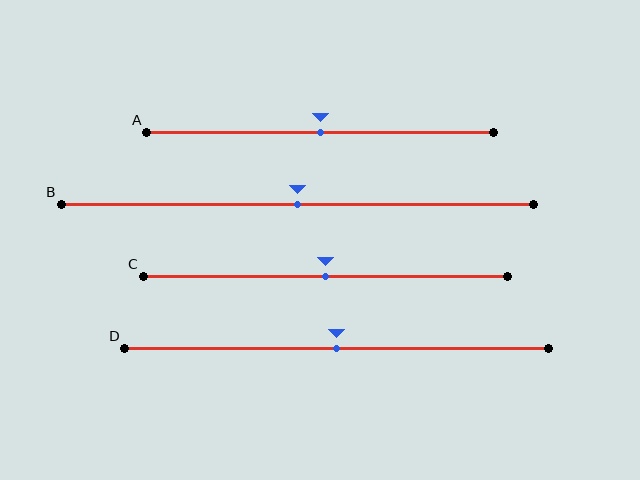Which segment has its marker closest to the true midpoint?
Segment A has its marker closest to the true midpoint.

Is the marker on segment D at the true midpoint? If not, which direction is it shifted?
Yes, the marker on segment D is at the true midpoint.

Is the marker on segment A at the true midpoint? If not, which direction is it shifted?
Yes, the marker on segment A is at the true midpoint.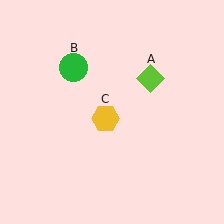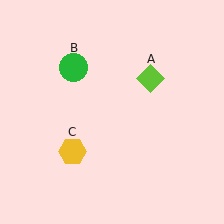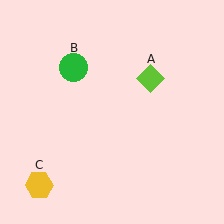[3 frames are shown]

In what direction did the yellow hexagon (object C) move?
The yellow hexagon (object C) moved down and to the left.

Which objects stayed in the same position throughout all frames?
Lime diamond (object A) and green circle (object B) remained stationary.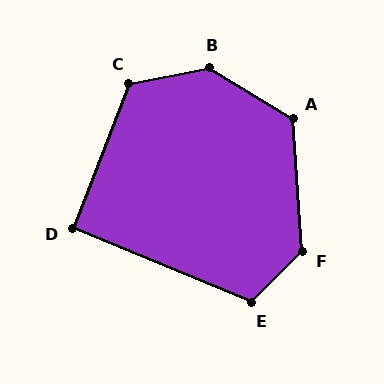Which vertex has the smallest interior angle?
D, at approximately 91 degrees.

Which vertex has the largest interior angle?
B, at approximately 138 degrees.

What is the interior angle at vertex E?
Approximately 113 degrees (obtuse).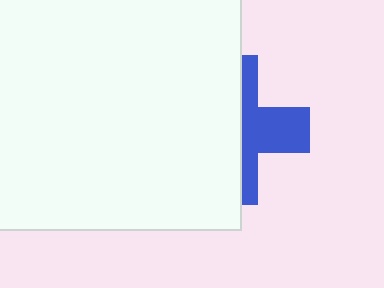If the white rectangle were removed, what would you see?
You would see the complete blue cross.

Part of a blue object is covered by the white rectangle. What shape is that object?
It is a cross.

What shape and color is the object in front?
The object in front is a white rectangle.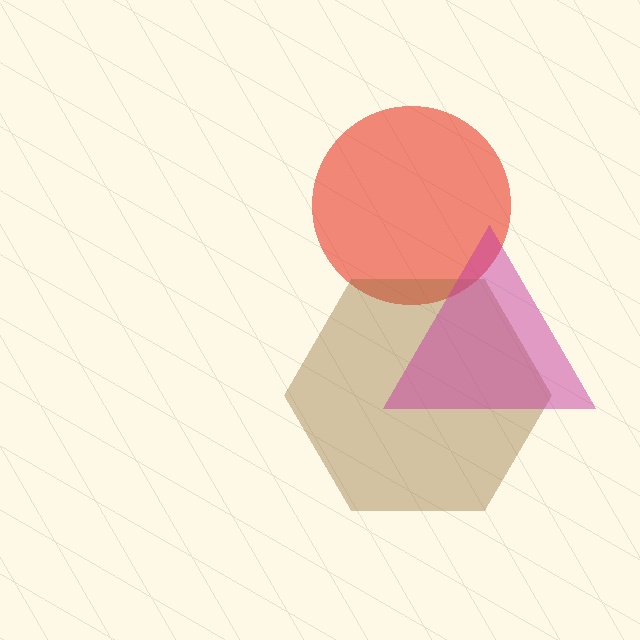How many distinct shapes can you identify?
There are 3 distinct shapes: a red circle, a brown hexagon, a magenta triangle.